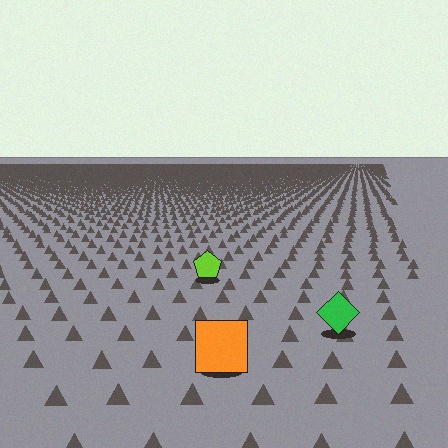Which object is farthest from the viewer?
The lime pentagon is farthest from the viewer. It appears smaller and the ground texture around it is denser.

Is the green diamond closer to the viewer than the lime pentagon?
Yes. The green diamond is closer — you can tell from the texture gradient: the ground texture is coarser near it.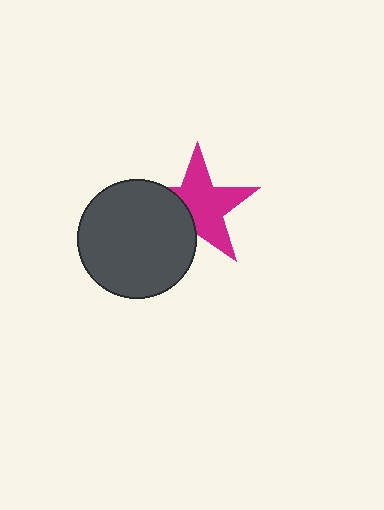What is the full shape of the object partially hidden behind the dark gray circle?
The partially hidden object is a magenta star.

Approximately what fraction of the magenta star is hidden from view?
Roughly 35% of the magenta star is hidden behind the dark gray circle.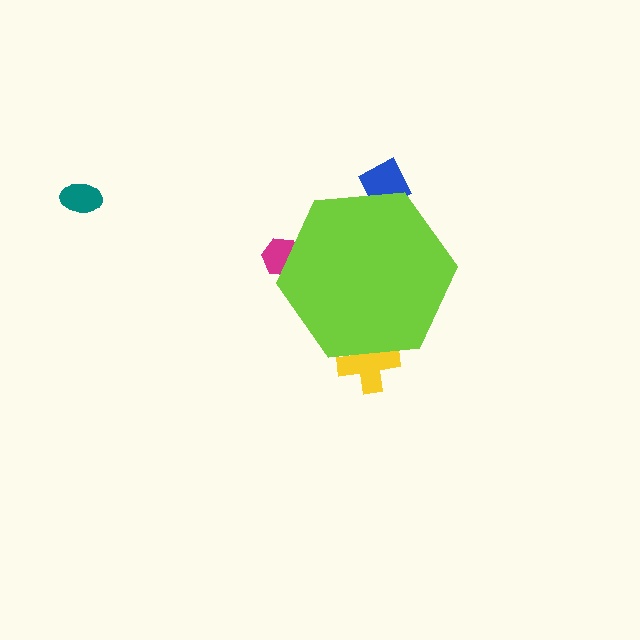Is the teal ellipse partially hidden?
No, the teal ellipse is fully visible.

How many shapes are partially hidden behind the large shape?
3 shapes are partially hidden.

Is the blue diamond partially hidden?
Yes, the blue diamond is partially hidden behind the lime hexagon.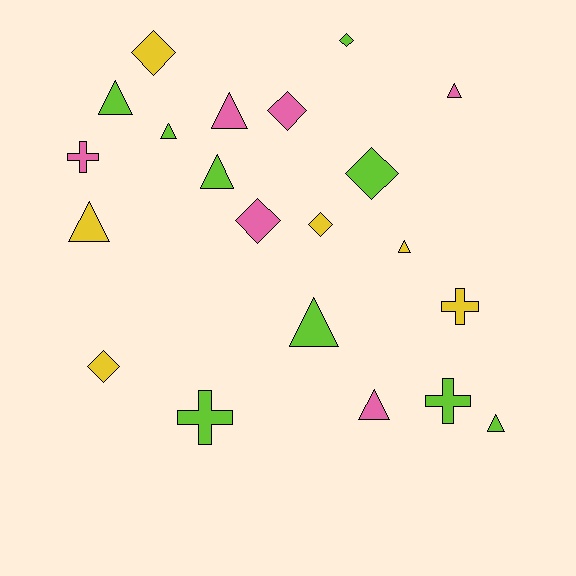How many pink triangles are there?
There are 3 pink triangles.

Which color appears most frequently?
Lime, with 9 objects.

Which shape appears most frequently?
Triangle, with 10 objects.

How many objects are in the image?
There are 21 objects.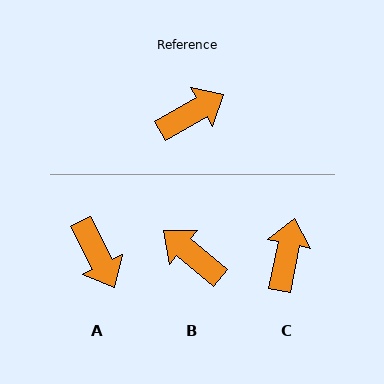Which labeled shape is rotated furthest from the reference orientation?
B, about 110 degrees away.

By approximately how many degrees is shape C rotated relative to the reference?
Approximately 48 degrees counter-clockwise.